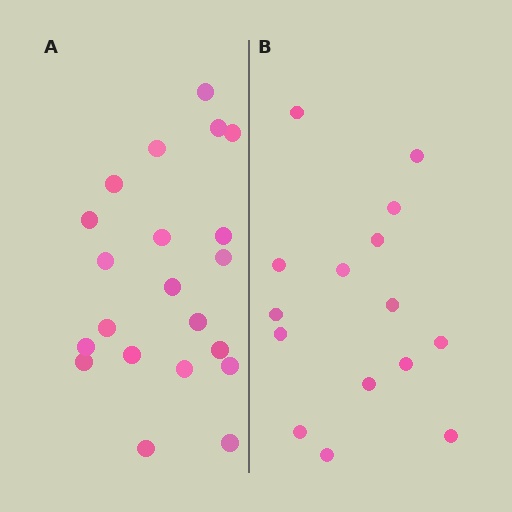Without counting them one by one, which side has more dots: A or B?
Region A (the left region) has more dots.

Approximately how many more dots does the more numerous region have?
Region A has about 6 more dots than region B.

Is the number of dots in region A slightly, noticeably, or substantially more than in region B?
Region A has noticeably more, but not dramatically so. The ratio is roughly 1.4 to 1.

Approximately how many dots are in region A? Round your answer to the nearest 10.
About 20 dots. (The exact count is 21, which rounds to 20.)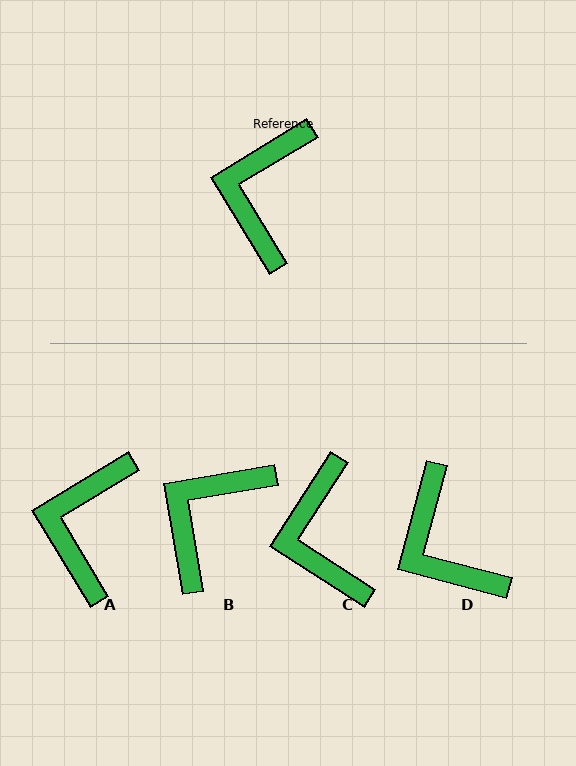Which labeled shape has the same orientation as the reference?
A.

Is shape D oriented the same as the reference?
No, it is off by about 44 degrees.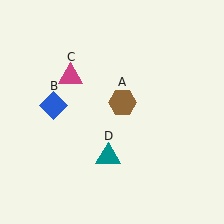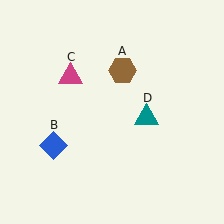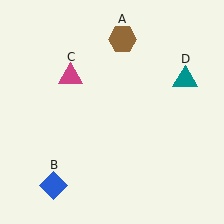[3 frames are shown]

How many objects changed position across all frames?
3 objects changed position: brown hexagon (object A), blue diamond (object B), teal triangle (object D).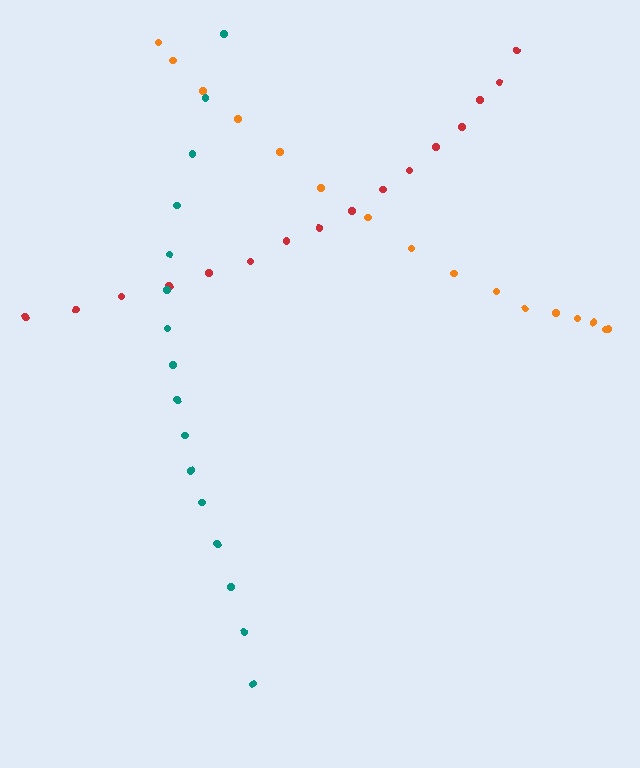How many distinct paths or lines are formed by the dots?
There are 3 distinct paths.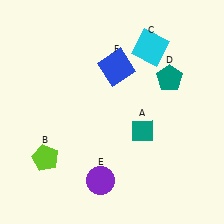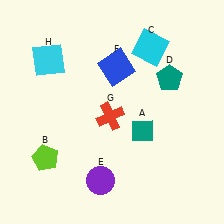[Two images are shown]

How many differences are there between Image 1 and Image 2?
There are 2 differences between the two images.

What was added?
A red cross (G), a cyan square (H) were added in Image 2.